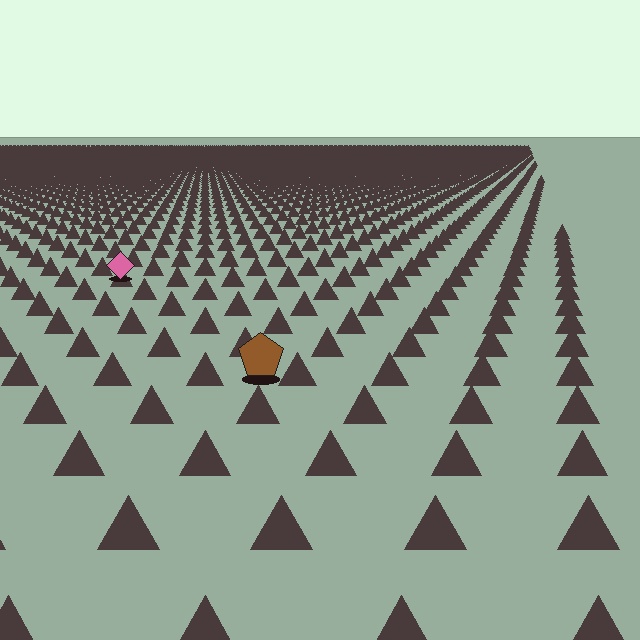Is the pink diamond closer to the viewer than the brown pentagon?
No. The brown pentagon is closer — you can tell from the texture gradient: the ground texture is coarser near it.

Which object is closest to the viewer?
The brown pentagon is closest. The texture marks near it are larger and more spread out.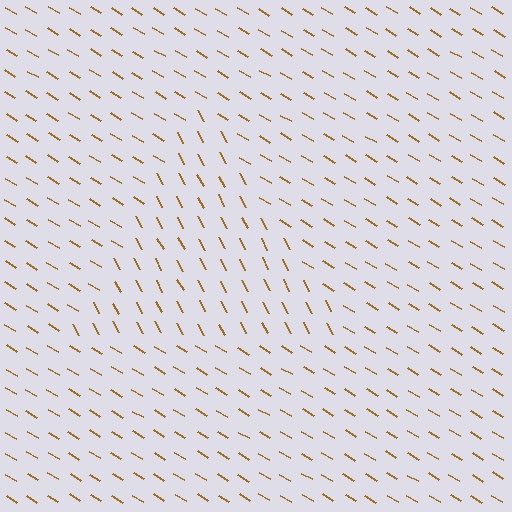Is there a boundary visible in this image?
Yes, there is a texture boundary formed by a change in line orientation.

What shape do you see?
I see a triangle.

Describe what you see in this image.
The image is filled with small brown line segments. A triangle region in the image has lines oriented differently from the surrounding lines, creating a visible texture boundary.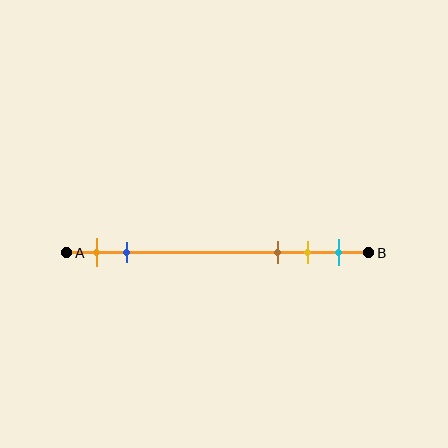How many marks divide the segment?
There are 5 marks dividing the segment.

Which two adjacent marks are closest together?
The yellow and cyan marks are the closest adjacent pair.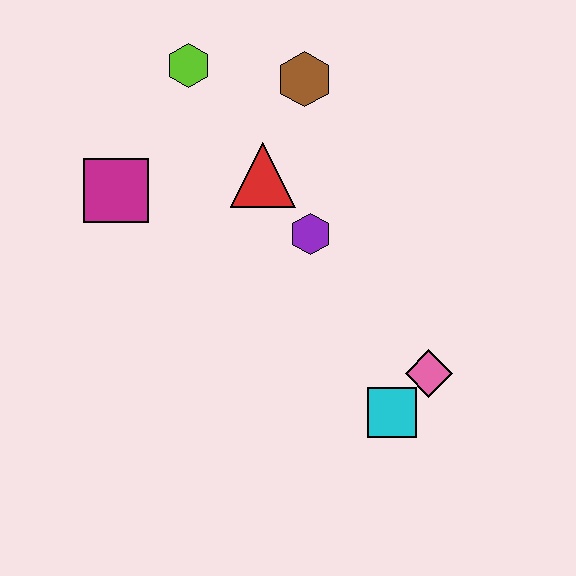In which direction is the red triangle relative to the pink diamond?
The red triangle is above the pink diamond.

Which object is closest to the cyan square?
The pink diamond is closest to the cyan square.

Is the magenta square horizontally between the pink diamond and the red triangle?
No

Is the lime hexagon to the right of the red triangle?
No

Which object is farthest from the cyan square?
The lime hexagon is farthest from the cyan square.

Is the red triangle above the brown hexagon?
No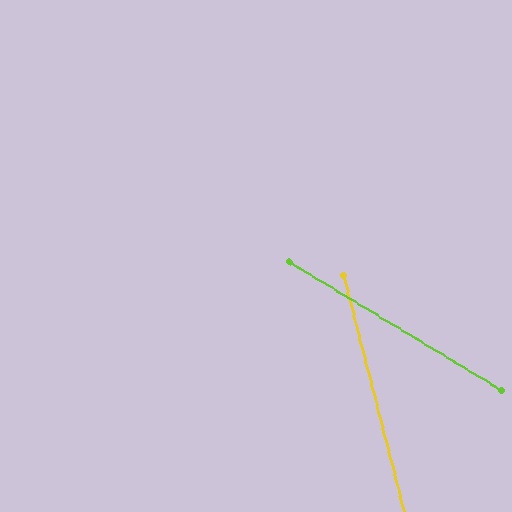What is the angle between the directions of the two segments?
Approximately 44 degrees.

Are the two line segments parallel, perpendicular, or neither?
Neither parallel nor perpendicular — they differ by about 44°.